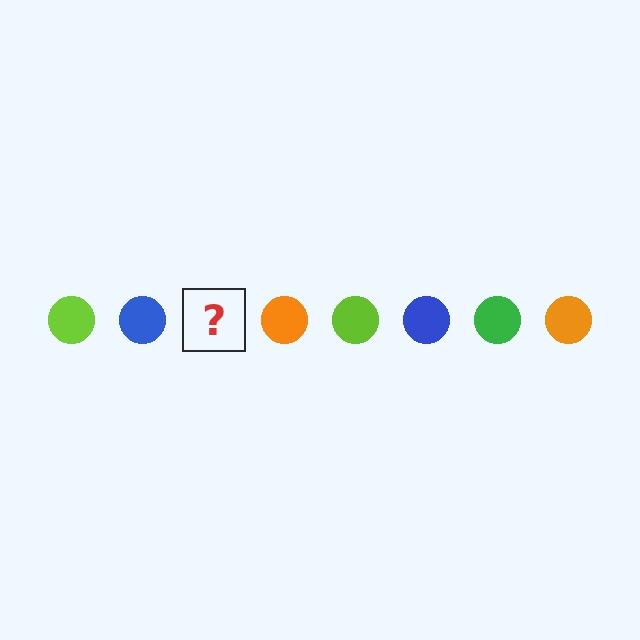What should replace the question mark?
The question mark should be replaced with a green circle.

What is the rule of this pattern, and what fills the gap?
The rule is that the pattern cycles through lime, blue, green, orange circles. The gap should be filled with a green circle.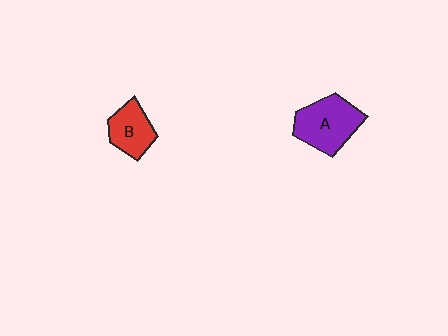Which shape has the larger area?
Shape A (purple).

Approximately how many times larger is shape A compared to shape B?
Approximately 1.5 times.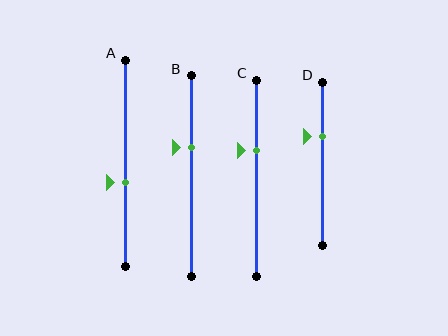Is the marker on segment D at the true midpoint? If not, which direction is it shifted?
No, the marker on segment D is shifted upward by about 17% of the segment length.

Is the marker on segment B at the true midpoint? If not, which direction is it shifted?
No, the marker on segment B is shifted upward by about 14% of the segment length.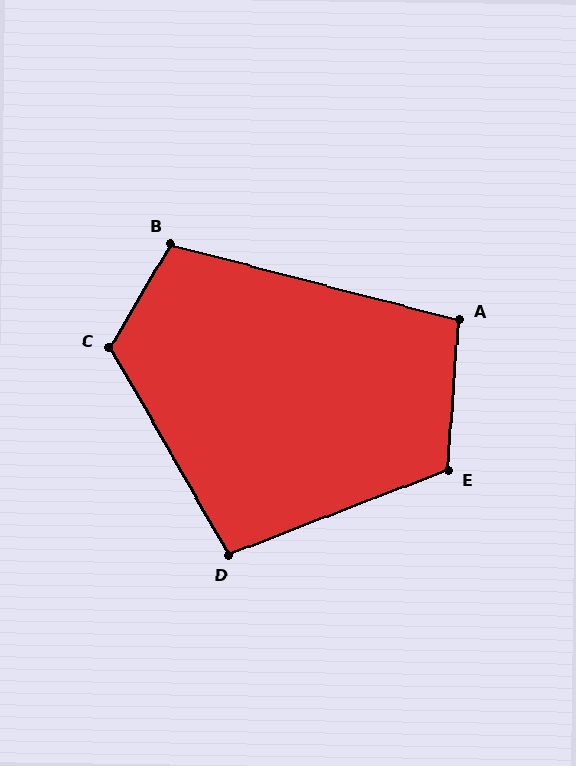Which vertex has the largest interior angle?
C, at approximately 120 degrees.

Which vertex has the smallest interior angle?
D, at approximately 99 degrees.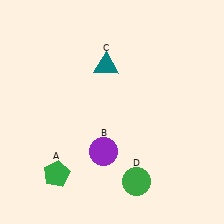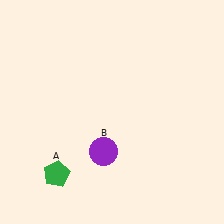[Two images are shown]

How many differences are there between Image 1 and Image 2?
There are 2 differences between the two images.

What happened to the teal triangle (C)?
The teal triangle (C) was removed in Image 2. It was in the top-left area of Image 1.